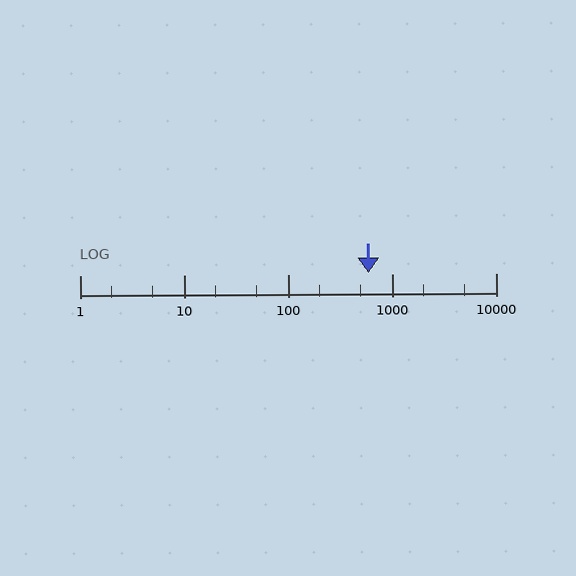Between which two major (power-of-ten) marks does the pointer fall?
The pointer is between 100 and 1000.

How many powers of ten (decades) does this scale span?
The scale spans 4 decades, from 1 to 10000.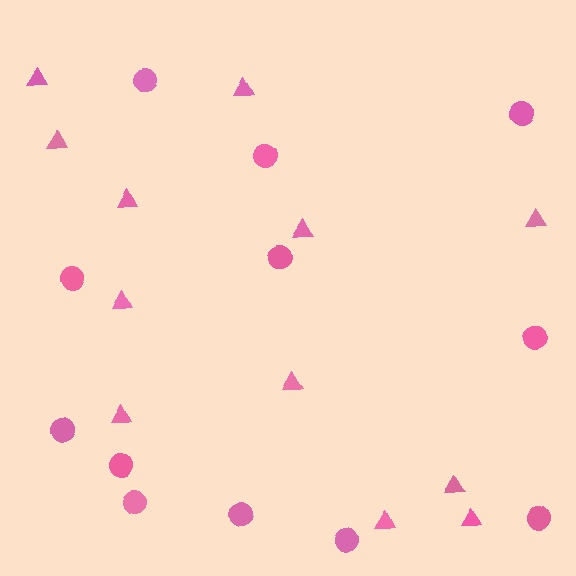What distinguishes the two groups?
There are 2 groups: one group of triangles (12) and one group of circles (12).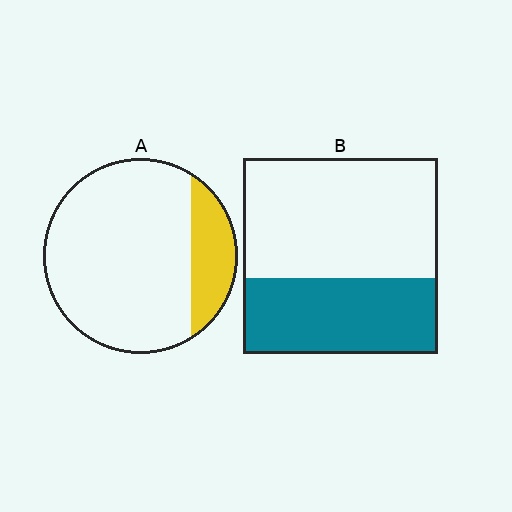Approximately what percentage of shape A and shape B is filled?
A is approximately 20% and B is approximately 40%.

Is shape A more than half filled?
No.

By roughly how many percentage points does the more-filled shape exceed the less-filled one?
By roughly 20 percentage points (B over A).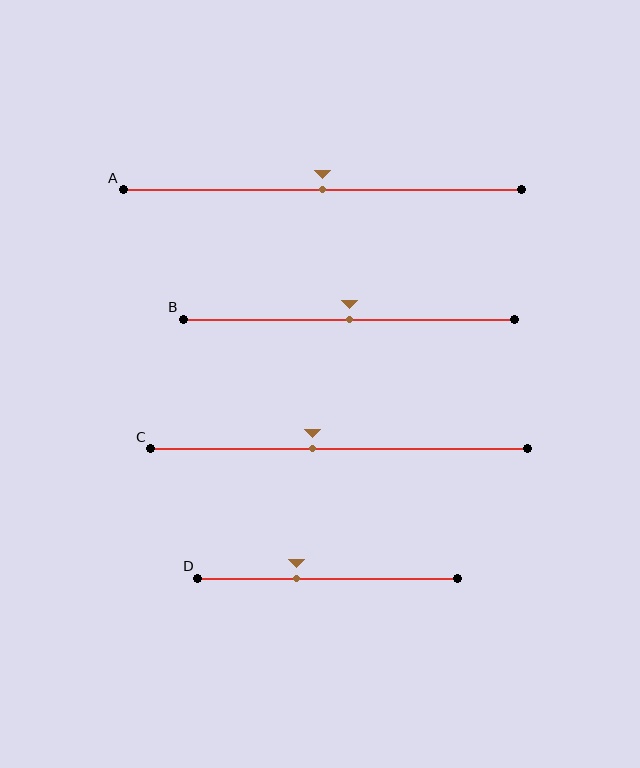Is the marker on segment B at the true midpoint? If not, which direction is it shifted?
Yes, the marker on segment B is at the true midpoint.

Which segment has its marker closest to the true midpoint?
Segment A has its marker closest to the true midpoint.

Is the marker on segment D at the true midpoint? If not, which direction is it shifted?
No, the marker on segment D is shifted to the left by about 12% of the segment length.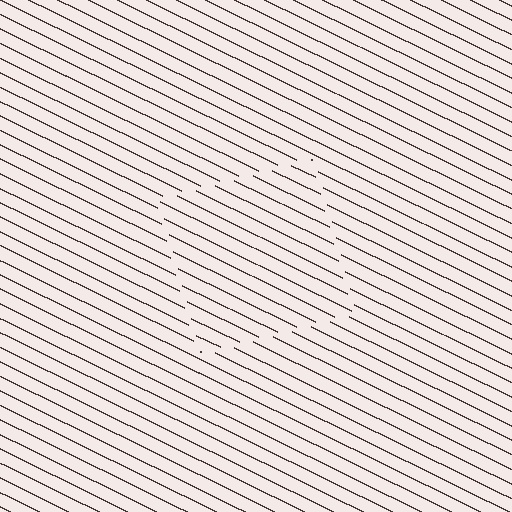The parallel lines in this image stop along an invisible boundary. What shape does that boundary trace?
An illusory square. The interior of the shape contains the same grating, shifted by half a period — the contour is defined by the phase discontinuity where line-ends from the inner and outer gratings abut.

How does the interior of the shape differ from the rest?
The interior of the shape contains the same grating, shifted by half a period — the contour is defined by the phase discontinuity where line-ends from the inner and outer gratings abut.